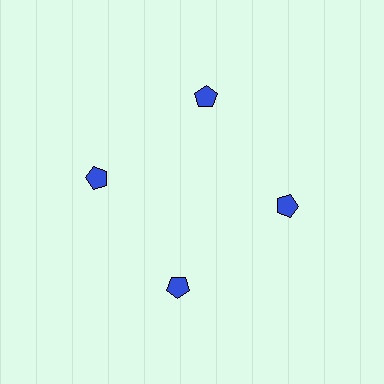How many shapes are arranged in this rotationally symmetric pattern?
There are 4 shapes, arranged in 4 groups of 1.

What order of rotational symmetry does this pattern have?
This pattern has 4-fold rotational symmetry.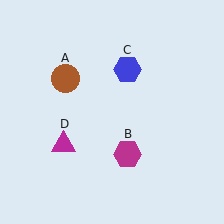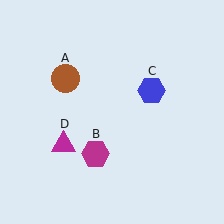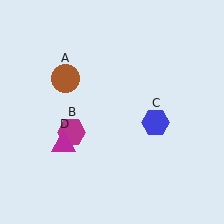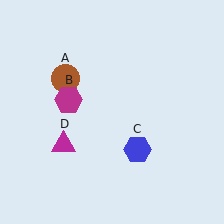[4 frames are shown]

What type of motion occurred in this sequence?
The magenta hexagon (object B), blue hexagon (object C) rotated clockwise around the center of the scene.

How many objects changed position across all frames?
2 objects changed position: magenta hexagon (object B), blue hexagon (object C).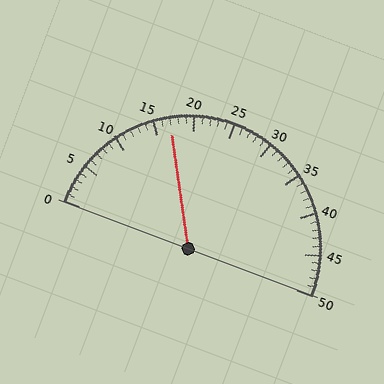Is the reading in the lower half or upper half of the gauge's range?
The reading is in the lower half of the range (0 to 50).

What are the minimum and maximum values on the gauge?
The gauge ranges from 0 to 50.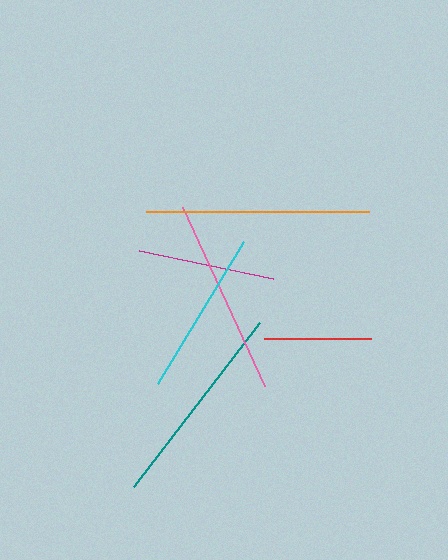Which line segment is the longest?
The orange line is the longest at approximately 223 pixels.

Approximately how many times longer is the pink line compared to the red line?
The pink line is approximately 1.8 times the length of the red line.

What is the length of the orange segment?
The orange segment is approximately 223 pixels long.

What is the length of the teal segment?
The teal segment is approximately 207 pixels long.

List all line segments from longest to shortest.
From longest to shortest: orange, teal, pink, cyan, magenta, red.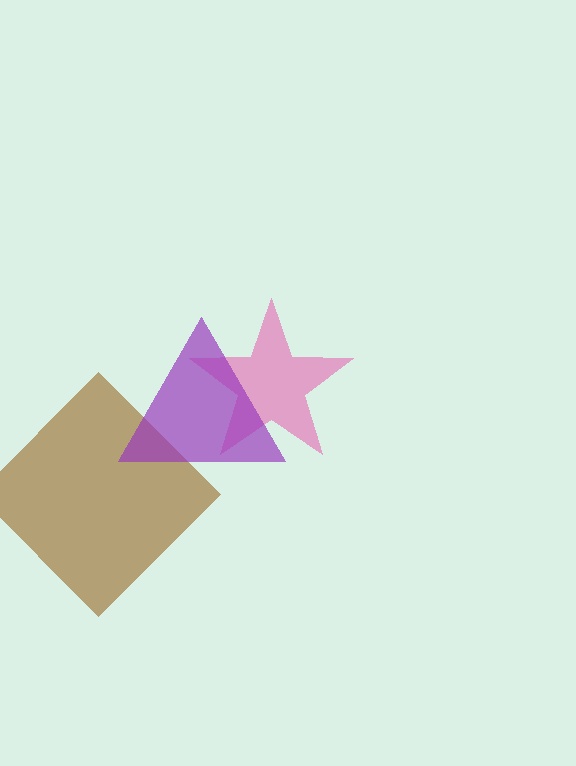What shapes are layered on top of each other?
The layered shapes are: a brown diamond, a pink star, a purple triangle.